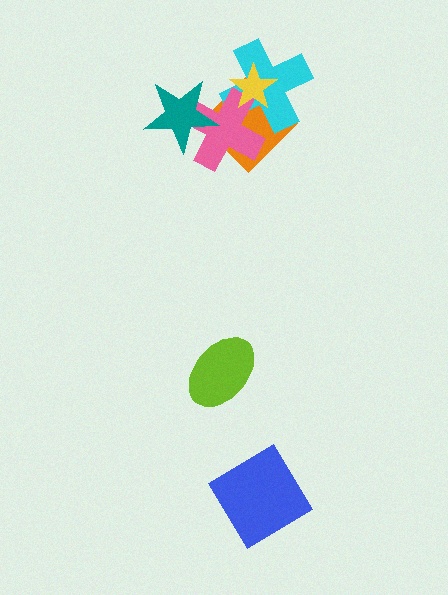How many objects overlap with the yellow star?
3 objects overlap with the yellow star.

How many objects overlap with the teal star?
2 objects overlap with the teal star.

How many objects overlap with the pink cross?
4 objects overlap with the pink cross.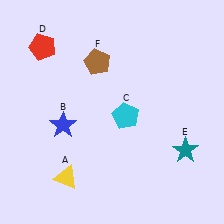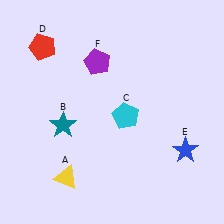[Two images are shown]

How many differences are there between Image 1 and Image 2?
There are 3 differences between the two images.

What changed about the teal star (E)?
In Image 1, E is teal. In Image 2, it changed to blue.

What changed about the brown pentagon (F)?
In Image 1, F is brown. In Image 2, it changed to purple.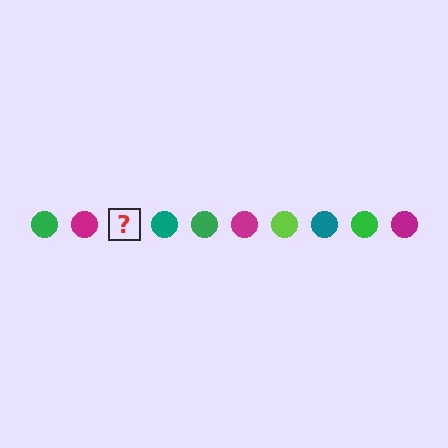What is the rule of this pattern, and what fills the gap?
The rule is that the pattern cycles through green, magenta, lime, teal circles. The gap should be filled with a lime circle.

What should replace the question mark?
The question mark should be replaced with a lime circle.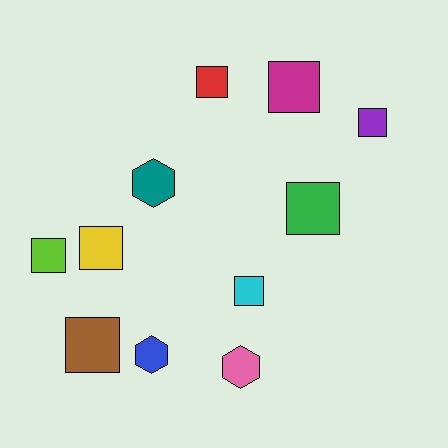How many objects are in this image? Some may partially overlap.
There are 11 objects.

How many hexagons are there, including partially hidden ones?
There are 3 hexagons.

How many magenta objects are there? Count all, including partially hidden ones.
There is 1 magenta object.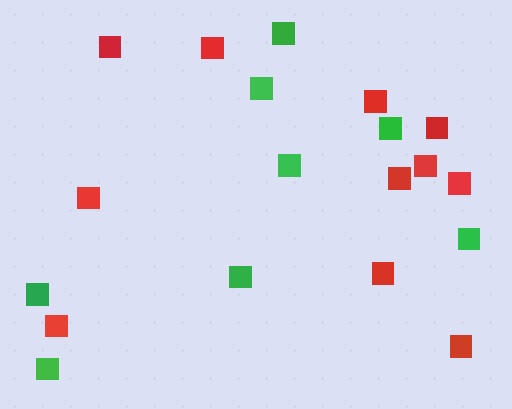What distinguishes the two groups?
There are 2 groups: one group of red squares (11) and one group of green squares (8).